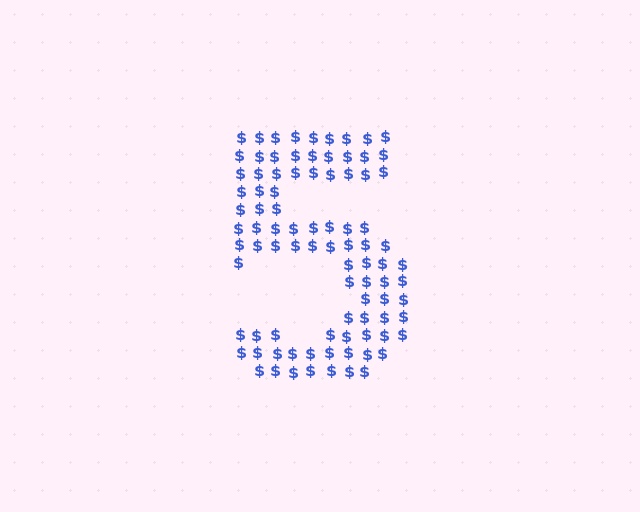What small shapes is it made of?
It is made of small dollar signs.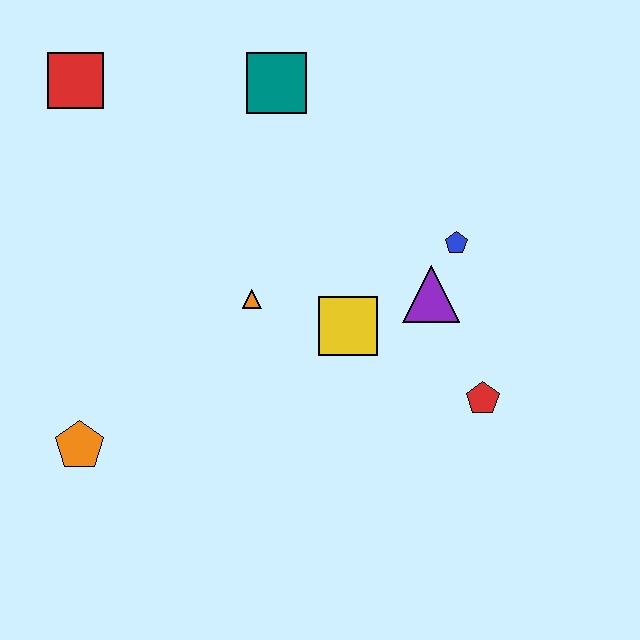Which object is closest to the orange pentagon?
The orange triangle is closest to the orange pentagon.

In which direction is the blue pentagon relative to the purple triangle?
The blue pentagon is above the purple triangle.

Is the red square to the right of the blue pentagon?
No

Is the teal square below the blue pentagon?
No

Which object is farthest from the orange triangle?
The red square is farthest from the orange triangle.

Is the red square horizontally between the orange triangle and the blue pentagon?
No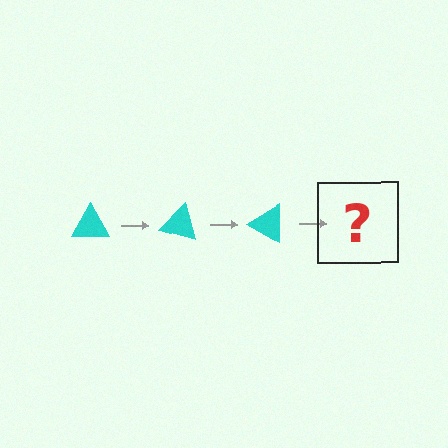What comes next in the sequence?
The next element should be a cyan triangle rotated 45 degrees.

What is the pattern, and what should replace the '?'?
The pattern is that the triangle rotates 15 degrees each step. The '?' should be a cyan triangle rotated 45 degrees.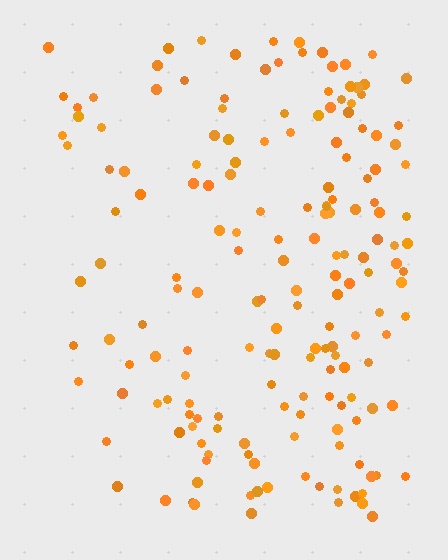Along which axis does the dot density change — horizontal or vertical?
Horizontal.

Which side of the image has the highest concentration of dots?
The right.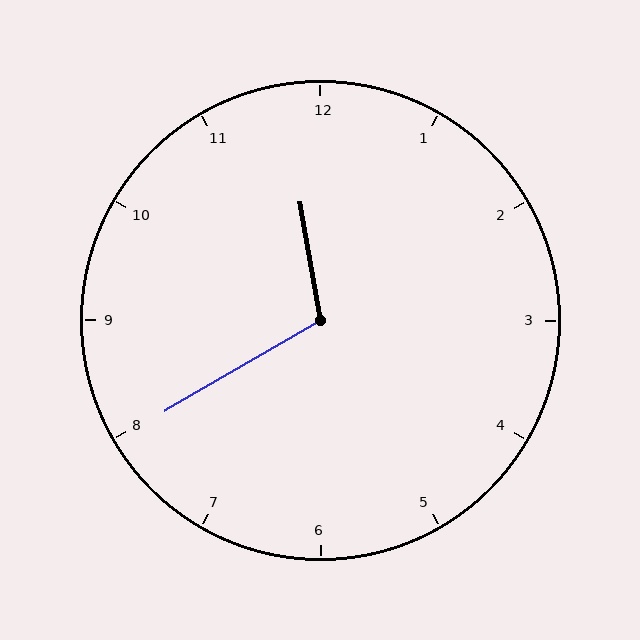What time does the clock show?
11:40.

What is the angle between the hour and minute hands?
Approximately 110 degrees.